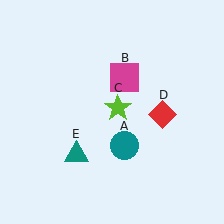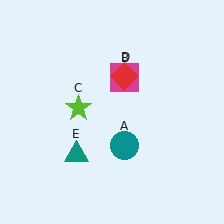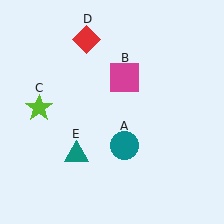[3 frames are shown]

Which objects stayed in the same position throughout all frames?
Teal circle (object A) and magenta square (object B) and teal triangle (object E) remained stationary.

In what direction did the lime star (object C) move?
The lime star (object C) moved left.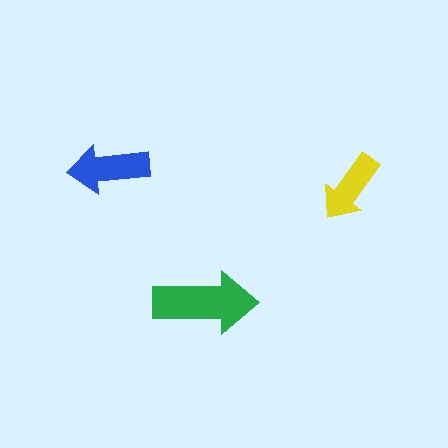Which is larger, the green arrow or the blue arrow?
The green one.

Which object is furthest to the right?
The yellow arrow is rightmost.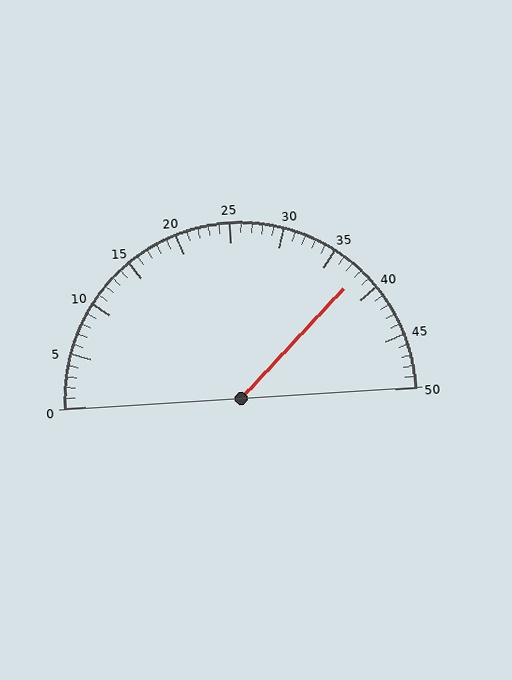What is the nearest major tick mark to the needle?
The nearest major tick mark is 40.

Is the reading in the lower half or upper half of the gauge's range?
The reading is in the upper half of the range (0 to 50).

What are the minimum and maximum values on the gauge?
The gauge ranges from 0 to 50.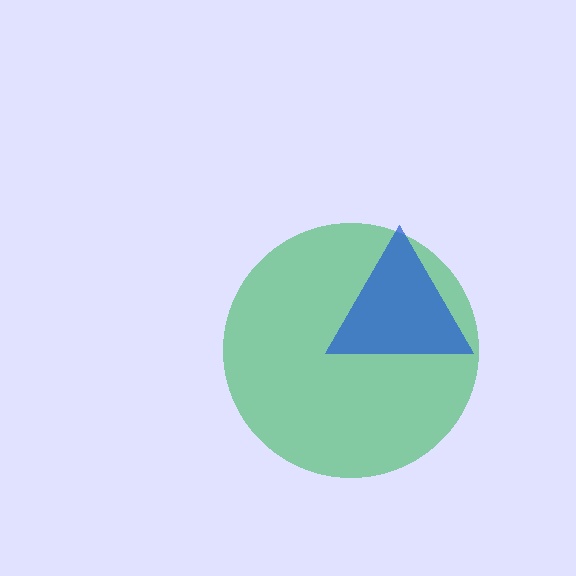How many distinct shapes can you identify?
There are 2 distinct shapes: a green circle, a blue triangle.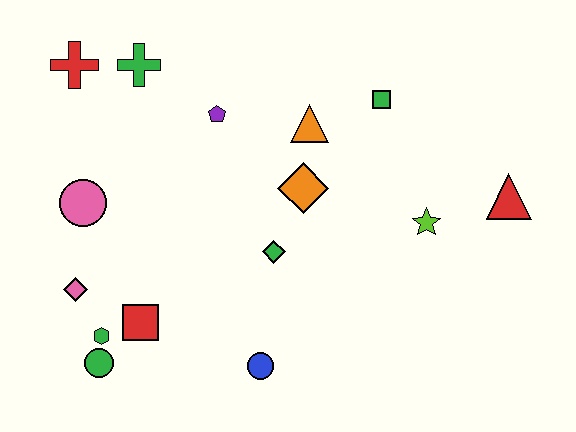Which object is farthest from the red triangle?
The red cross is farthest from the red triangle.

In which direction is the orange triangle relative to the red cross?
The orange triangle is to the right of the red cross.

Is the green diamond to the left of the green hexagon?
No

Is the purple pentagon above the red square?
Yes